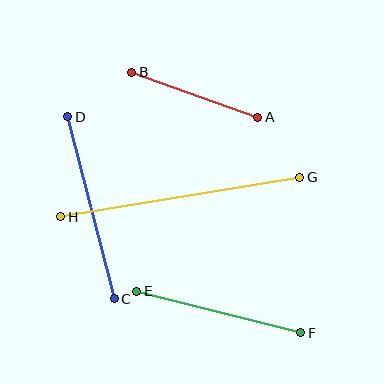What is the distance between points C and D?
The distance is approximately 188 pixels.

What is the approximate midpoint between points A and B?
The midpoint is at approximately (195, 95) pixels.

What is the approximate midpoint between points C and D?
The midpoint is at approximately (91, 208) pixels.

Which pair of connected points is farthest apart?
Points G and H are farthest apart.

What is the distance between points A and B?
The distance is approximately 134 pixels.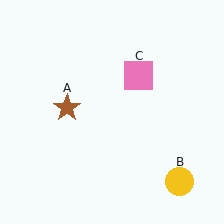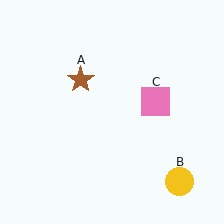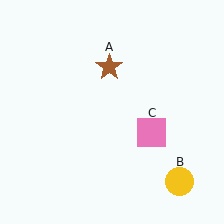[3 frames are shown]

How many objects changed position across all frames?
2 objects changed position: brown star (object A), pink square (object C).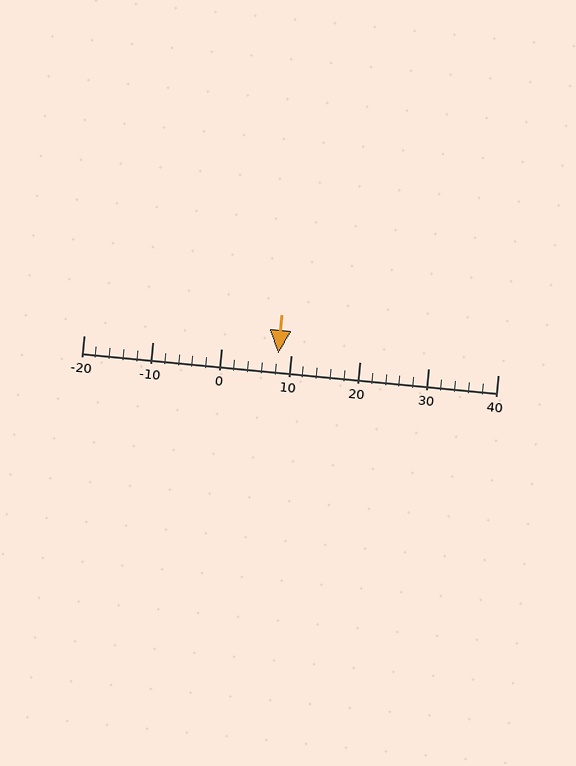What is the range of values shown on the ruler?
The ruler shows values from -20 to 40.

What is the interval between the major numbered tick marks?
The major tick marks are spaced 10 units apart.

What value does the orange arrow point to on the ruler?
The orange arrow points to approximately 8.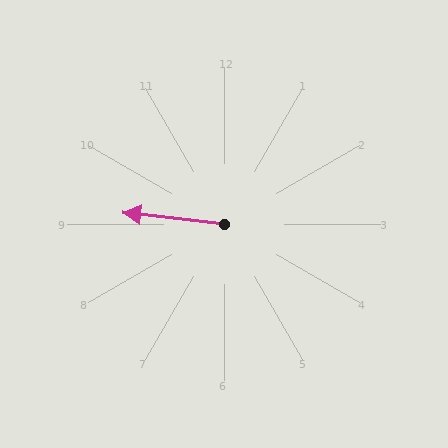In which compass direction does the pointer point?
West.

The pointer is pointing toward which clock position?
Roughly 9 o'clock.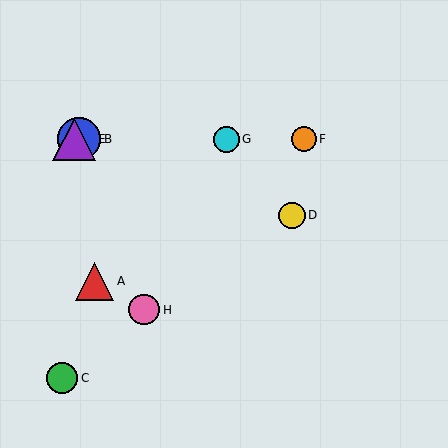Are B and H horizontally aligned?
No, B is at y≈139 and H is at y≈310.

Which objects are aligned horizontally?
Objects B, E, F, G are aligned horizontally.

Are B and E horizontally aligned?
Yes, both are at y≈139.